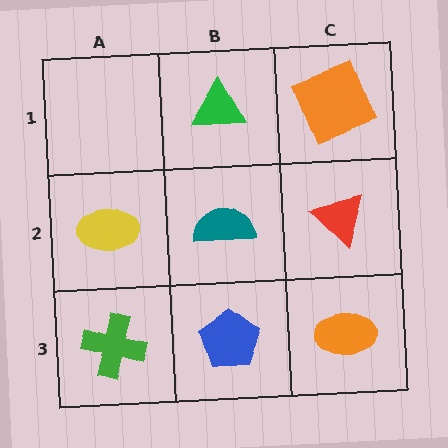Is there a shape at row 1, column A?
No, that cell is empty.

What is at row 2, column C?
A red triangle.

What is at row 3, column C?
An orange ellipse.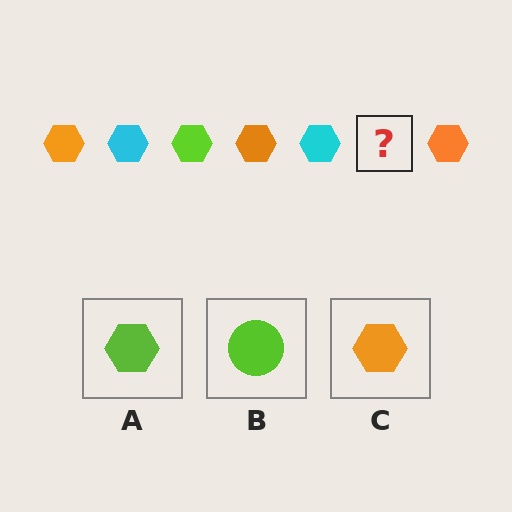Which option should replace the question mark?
Option A.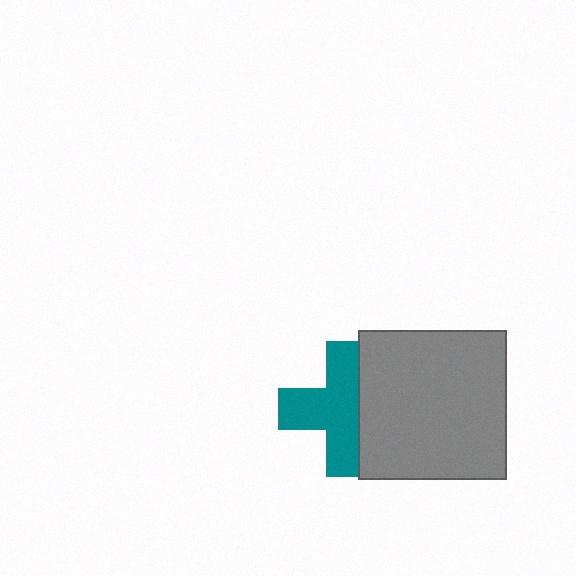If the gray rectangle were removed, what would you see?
You would see the complete teal cross.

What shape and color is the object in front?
The object in front is a gray rectangle.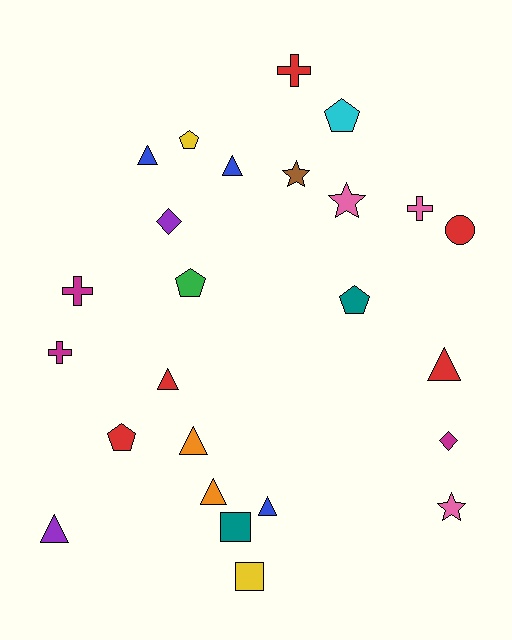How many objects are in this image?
There are 25 objects.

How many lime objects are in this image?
There are no lime objects.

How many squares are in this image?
There are 2 squares.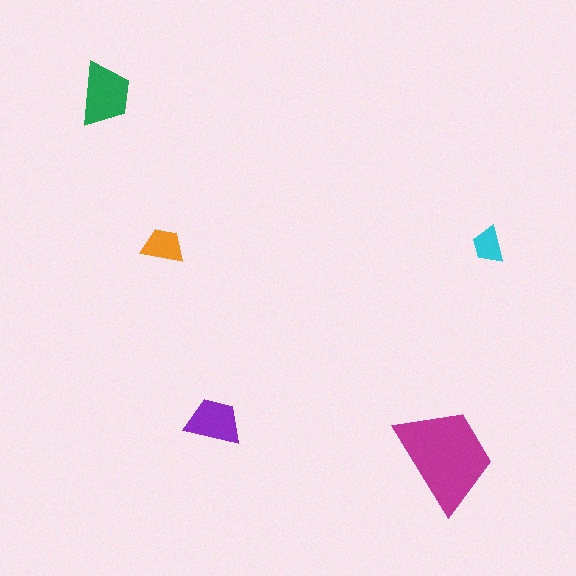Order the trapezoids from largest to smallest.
the magenta one, the green one, the purple one, the orange one, the cyan one.